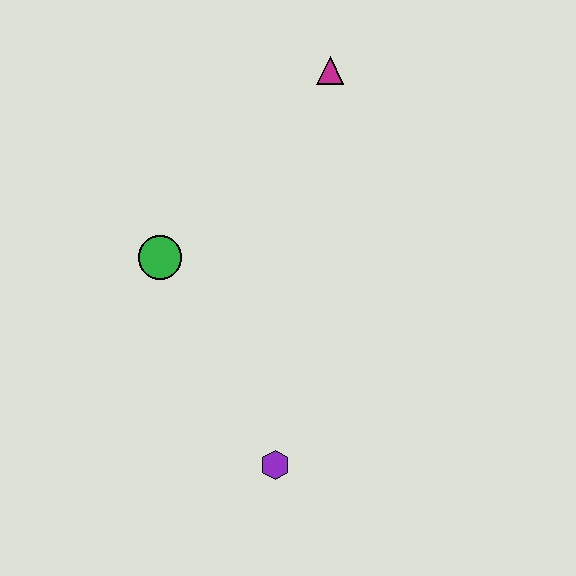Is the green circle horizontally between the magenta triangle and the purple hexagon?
No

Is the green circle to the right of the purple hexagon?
No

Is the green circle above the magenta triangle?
No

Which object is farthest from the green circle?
The magenta triangle is farthest from the green circle.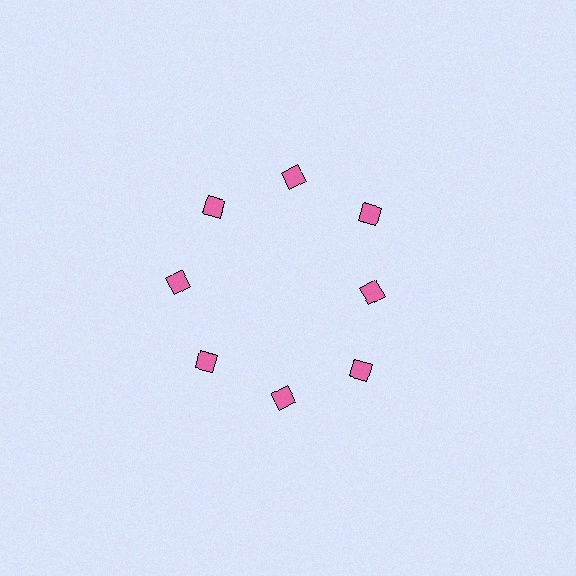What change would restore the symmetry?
The symmetry would be restored by moving it outward, back onto the ring so that all 8 diamonds sit at equal angles and equal distance from the center.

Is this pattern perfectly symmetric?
No. The 8 pink diamonds are arranged in a ring, but one element near the 3 o'clock position is pulled inward toward the center, breaking the 8-fold rotational symmetry.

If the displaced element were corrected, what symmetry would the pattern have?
It would have 8-fold rotational symmetry — the pattern would map onto itself every 45 degrees.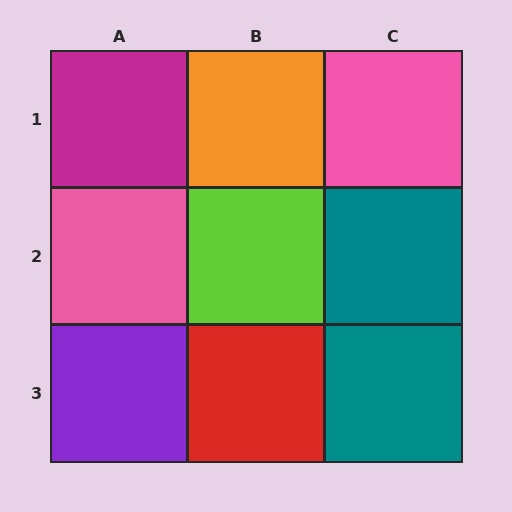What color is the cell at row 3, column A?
Purple.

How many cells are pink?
2 cells are pink.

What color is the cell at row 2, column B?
Lime.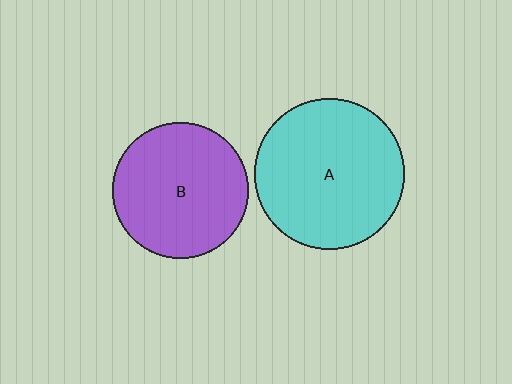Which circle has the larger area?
Circle A (cyan).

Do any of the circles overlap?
No, none of the circles overlap.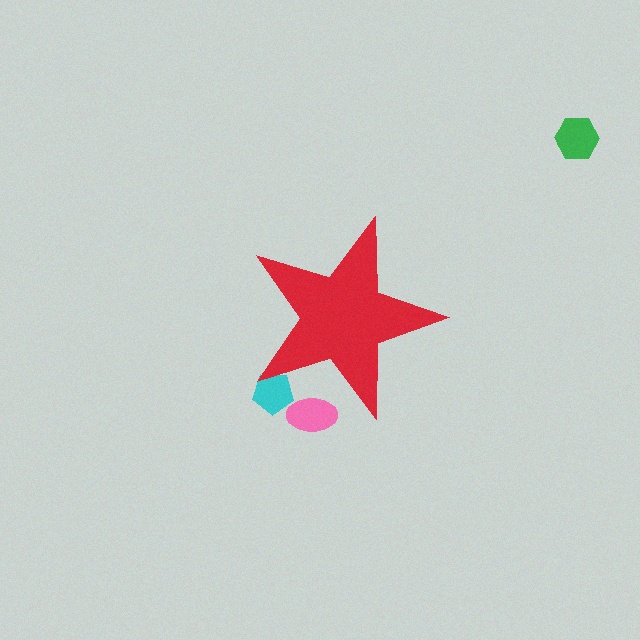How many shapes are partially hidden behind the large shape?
2 shapes are partially hidden.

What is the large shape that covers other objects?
A red star.